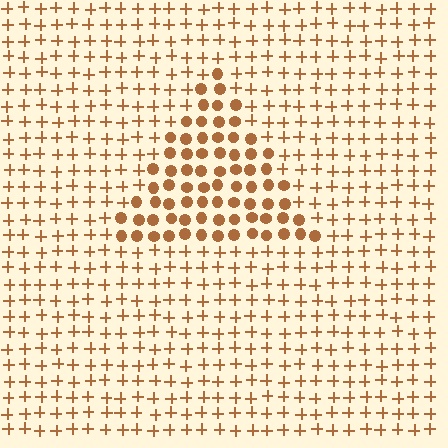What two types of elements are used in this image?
The image uses circles inside the triangle region and plus signs outside it.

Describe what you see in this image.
The image is filled with small brown elements arranged in a uniform grid. A triangle-shaped region contains circles, while the surrounding area contains plus signs. The boundary is defined purely by the change in element shape.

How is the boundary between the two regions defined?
The boundary is defined by a change in element shape: circles inside vs. plus signs outside. All elements share the same color and spacing.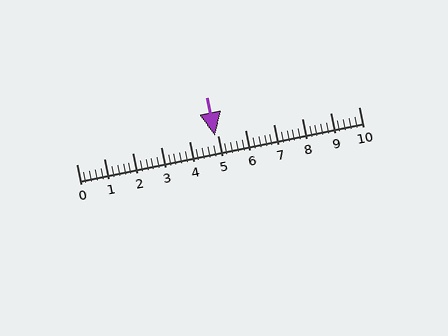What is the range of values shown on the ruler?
The ruler shows values from 0 to 10.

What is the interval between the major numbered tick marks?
The major tick marks are spaced 1 units apart.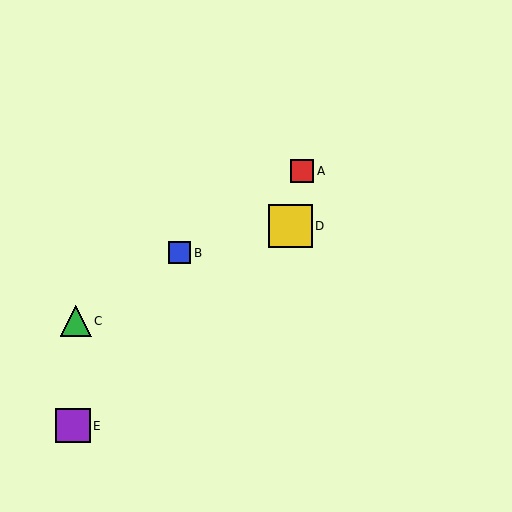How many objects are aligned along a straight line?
3 objects (A, B, C) are aligned along a straight line.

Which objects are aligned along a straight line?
Objects A, B, C are aligned along a straight line.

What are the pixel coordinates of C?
Object C is at (76, 321).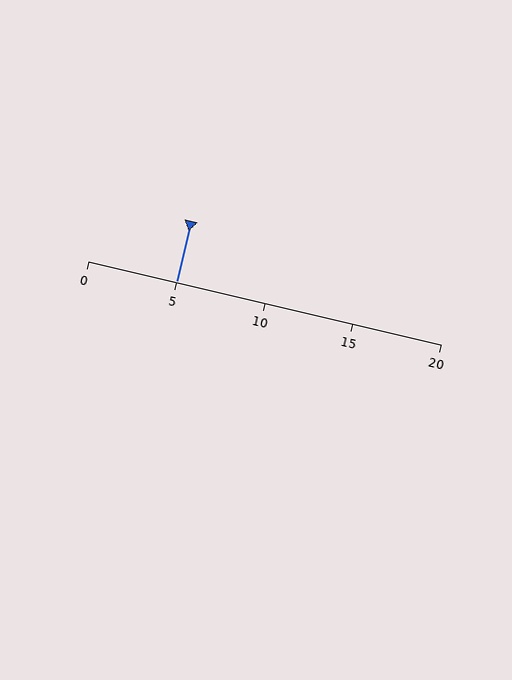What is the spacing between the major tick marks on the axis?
The major ticks are spaced 5 apart.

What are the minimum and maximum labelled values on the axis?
The axis runs from 0 to 20.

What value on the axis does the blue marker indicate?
The marker indicates approximately 5.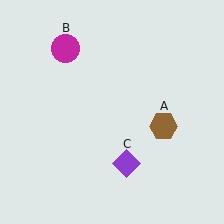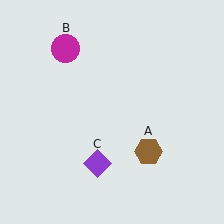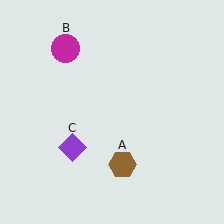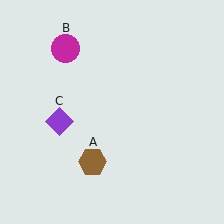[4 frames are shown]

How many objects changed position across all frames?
2 objects changed position: brown hexagon (object A), purple diamond (object C).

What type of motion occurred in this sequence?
The brown hexagon (object A), purple diamond (object C) rotated clockwise around the center of the scene.